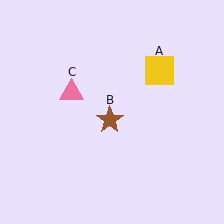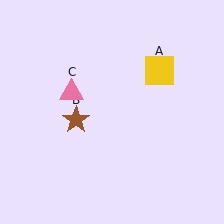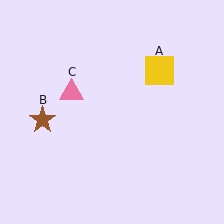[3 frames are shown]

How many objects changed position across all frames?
1 object changed position: brown star (object B).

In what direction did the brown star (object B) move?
The brown star (object B) moved left.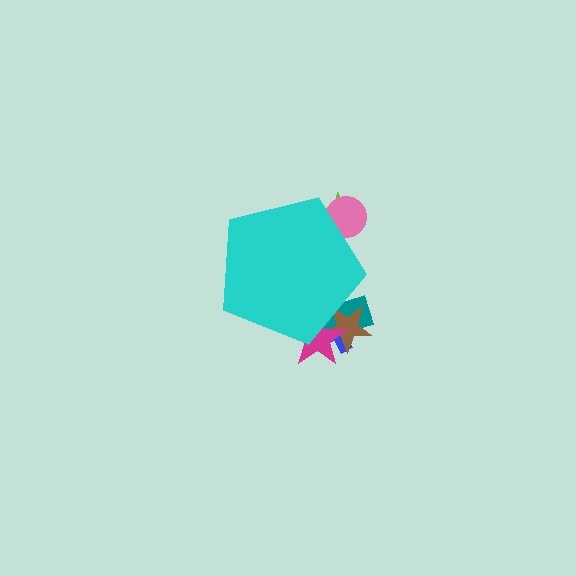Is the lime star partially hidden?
Yes, the lime star is partially hidden behind the cyan pentagon.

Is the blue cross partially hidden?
Yes, the blue cross is partially hidden behind the cyan pentagon.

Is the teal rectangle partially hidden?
Yes, the teal rectangle is partially hidden behind the cyan pentagon.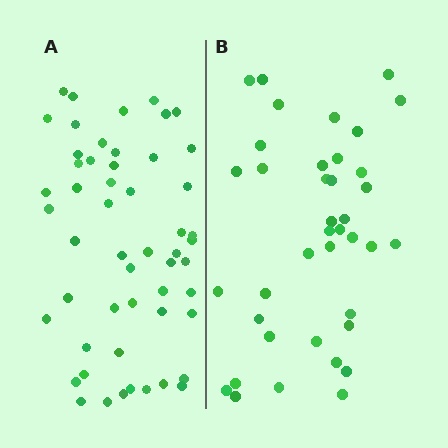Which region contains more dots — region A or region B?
Region A (the left region) has more dots.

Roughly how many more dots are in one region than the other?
Region A has approximately 15 more dots than region B.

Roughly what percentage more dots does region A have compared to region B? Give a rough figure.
About 35% more.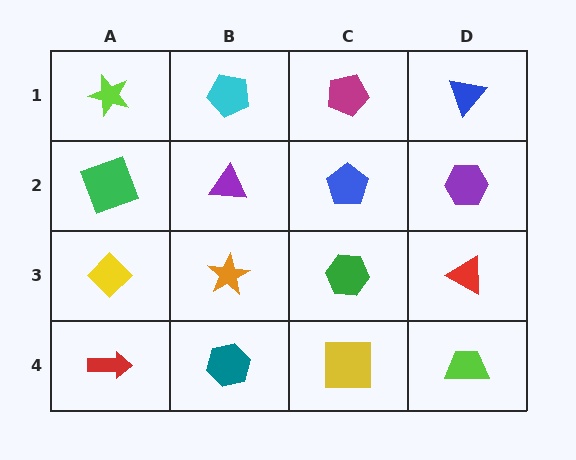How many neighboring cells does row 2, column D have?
3.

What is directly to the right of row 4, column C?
A lime trapezoid.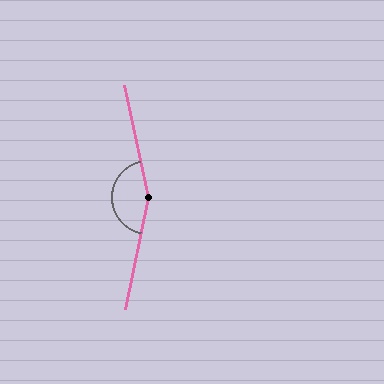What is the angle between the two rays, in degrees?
Approximately 156 degrees.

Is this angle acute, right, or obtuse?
It is obtuse.